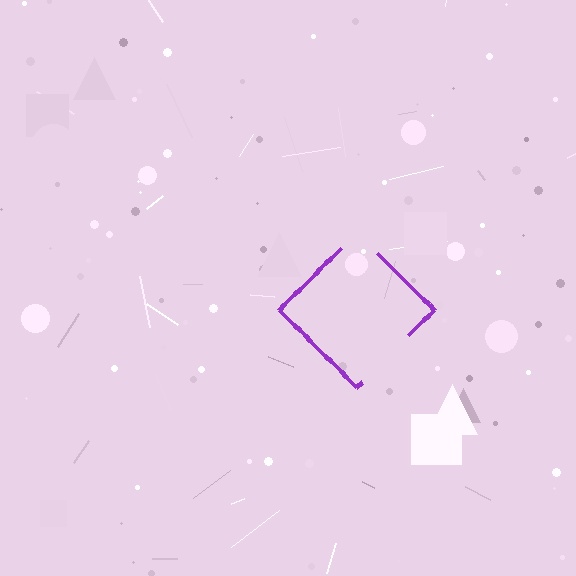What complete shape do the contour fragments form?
The contour fragments form a diamond.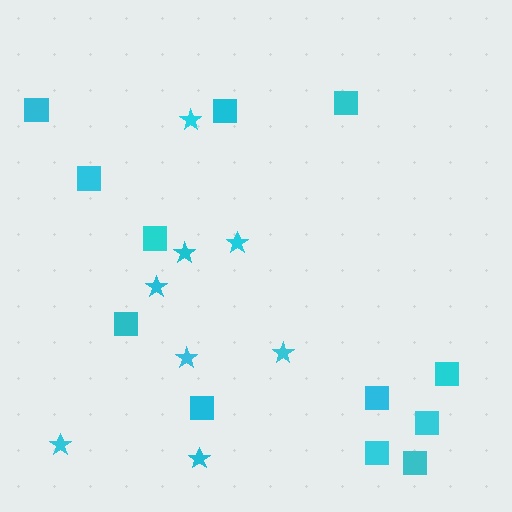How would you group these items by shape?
There are 2 groups: one group of stars (8) and one group of squares (12).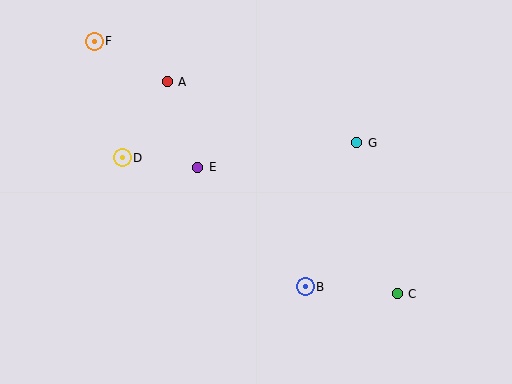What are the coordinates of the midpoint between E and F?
The midpoint between E and F is at (146, 104).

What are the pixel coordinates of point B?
Point B is at (305, 287).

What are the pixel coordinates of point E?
Point E is at (198, 167).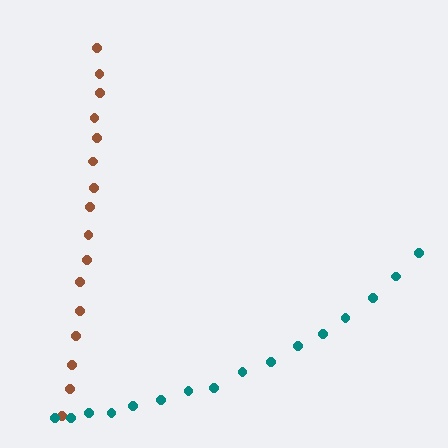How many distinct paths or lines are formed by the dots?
There are 2 distinct paths.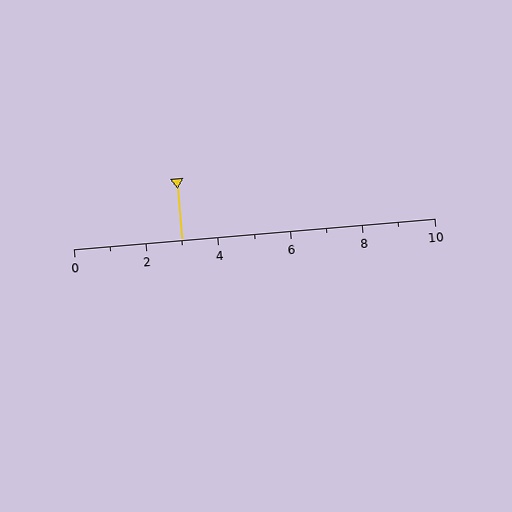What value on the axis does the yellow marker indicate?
The marker indicates approximately 3.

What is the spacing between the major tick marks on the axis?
The major ticks are spaced 2 apart.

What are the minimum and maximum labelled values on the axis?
The axis runs from 0 to 10.